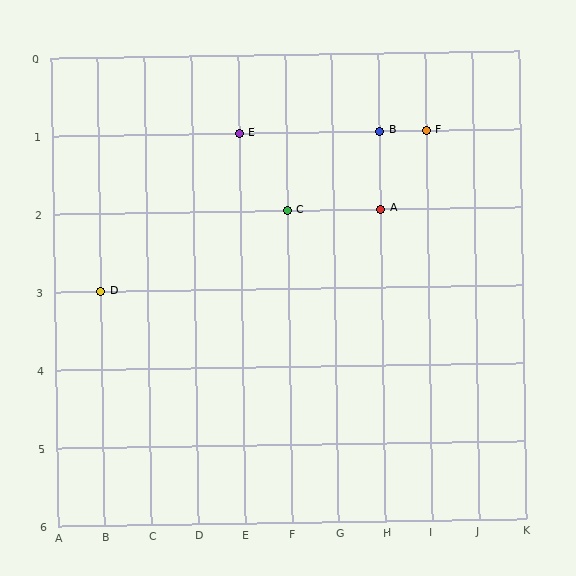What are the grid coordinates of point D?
Point D is at grid coordinates (B, 3).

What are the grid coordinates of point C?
Point C is at grid coordinates (F, 2).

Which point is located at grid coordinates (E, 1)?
Point E is at (E, 1).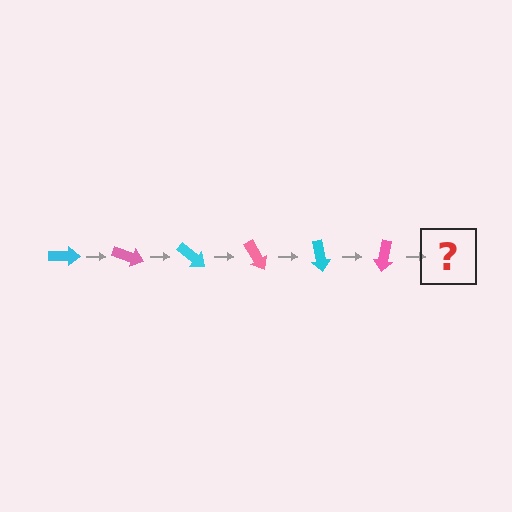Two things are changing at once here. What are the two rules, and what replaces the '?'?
The two rules are that it rotates 20 degrees each step and the color cycles through cyan and pink. The '?' should be a cyan arrow, rotated 120 degrees from the start.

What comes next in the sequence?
The next element should be a cyan arrow, rotated 120 degrees from the start.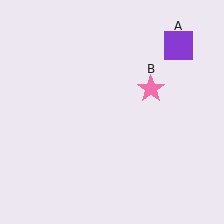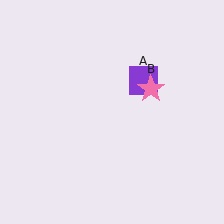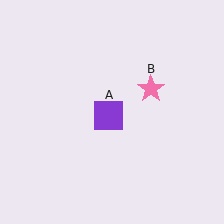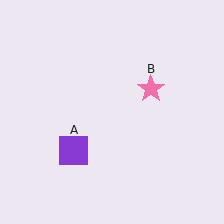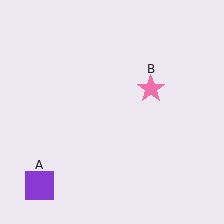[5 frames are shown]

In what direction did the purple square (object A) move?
The purple square (object A) moved down and to the left.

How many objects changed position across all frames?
1 object changed position: purple square (object A).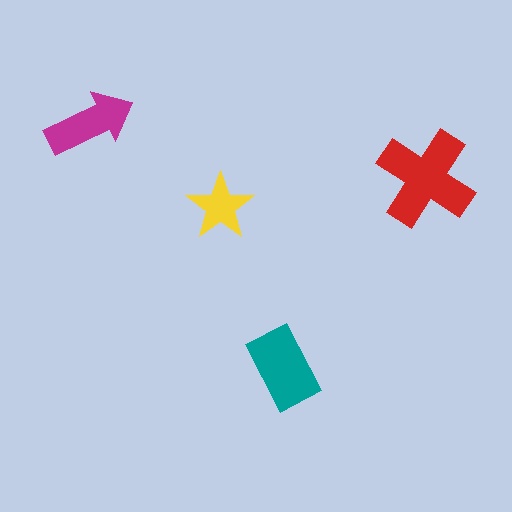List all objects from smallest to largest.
The yellow star, the magenta arrow, the teal rectangle, the red cross.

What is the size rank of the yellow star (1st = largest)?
4th.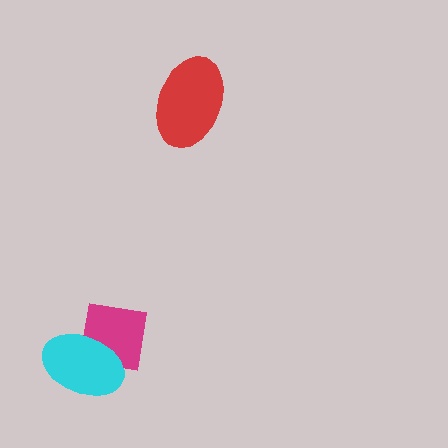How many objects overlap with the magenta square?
1 object overlaps with the magenta square.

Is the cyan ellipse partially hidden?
No, no other shape covers it.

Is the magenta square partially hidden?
Yes, it is partially covered by another shape.